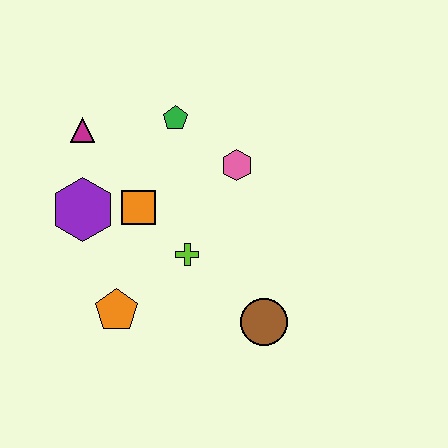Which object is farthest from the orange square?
The brown circle is farthest from the orange square.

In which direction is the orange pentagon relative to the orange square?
The orange pentagon is below the orange square.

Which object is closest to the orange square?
The purple hexagon is closest to the orange square.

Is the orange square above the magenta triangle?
No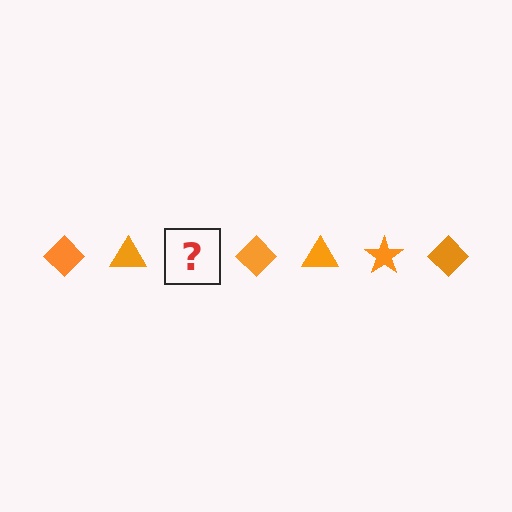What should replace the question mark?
The question mark should be replaced with an orange star.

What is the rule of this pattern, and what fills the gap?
The rule is that the pattern cycles through diamond, triangle, star shapes in orange. The gap should be filled with an orange star.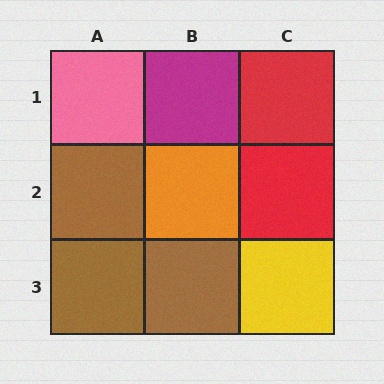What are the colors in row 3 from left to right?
Brown, brown, yellow.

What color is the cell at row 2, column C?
Red.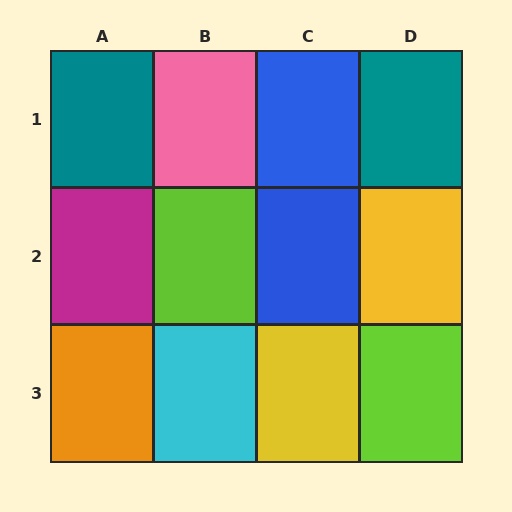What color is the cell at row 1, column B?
Pink.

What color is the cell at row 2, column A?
Magenta.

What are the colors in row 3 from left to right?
Orange, cyan, yellow, lime.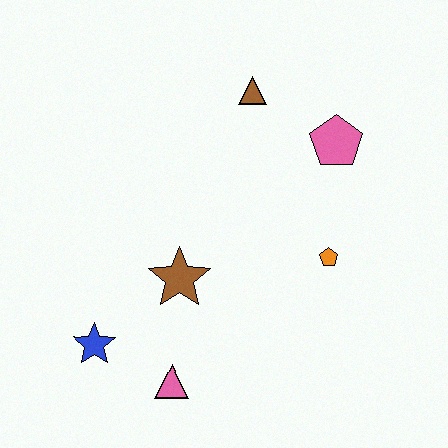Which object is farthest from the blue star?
The pink pentagon is farthest from the blue star.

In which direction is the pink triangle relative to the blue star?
The pink triangle is to the right of the blue star.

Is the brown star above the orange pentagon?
No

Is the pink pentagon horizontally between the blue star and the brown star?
No